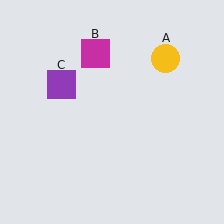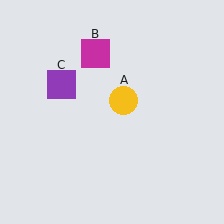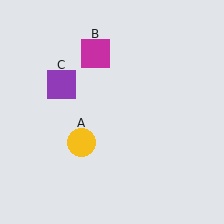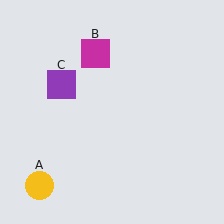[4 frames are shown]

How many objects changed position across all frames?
1 object changed position: yellow circle (object A).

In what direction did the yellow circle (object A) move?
The yellow circle (object A) moved down and to the left.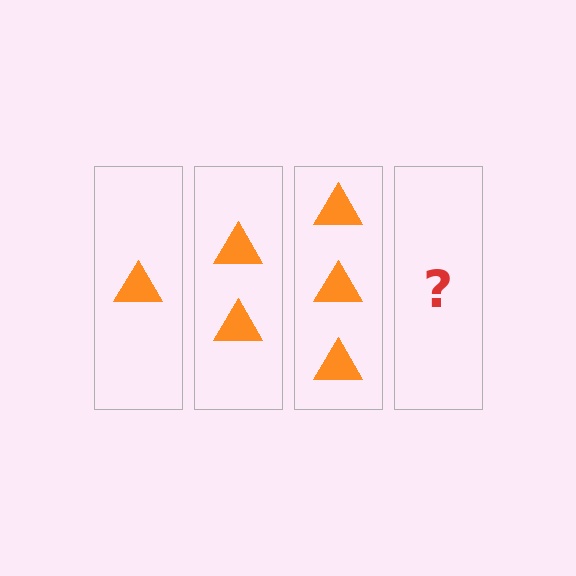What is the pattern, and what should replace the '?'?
The pattern is that each step adds one more triangle. The '?' should be 4 triangles.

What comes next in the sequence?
The next element should be 4 triangles.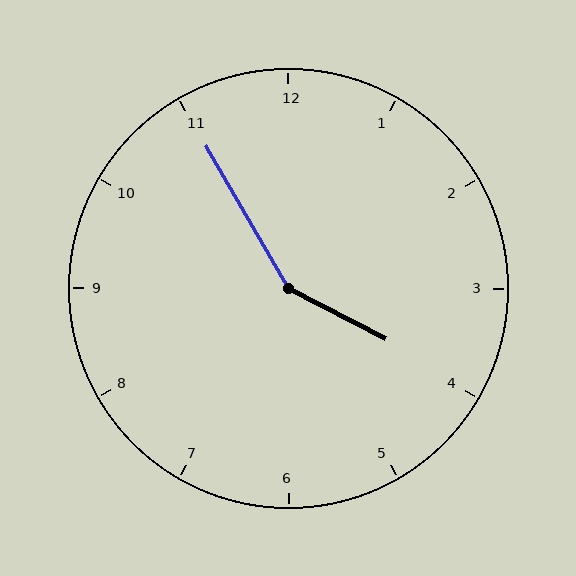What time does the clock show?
3:55.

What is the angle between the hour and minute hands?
Approximately 148 degrees.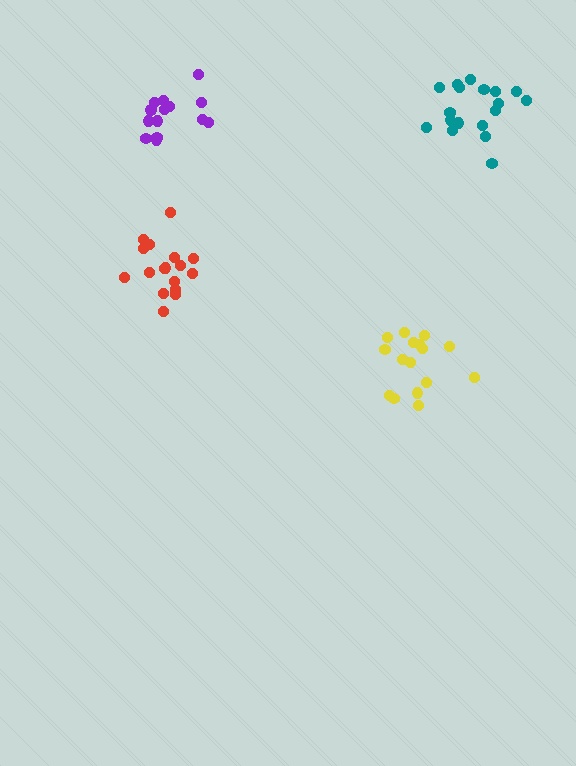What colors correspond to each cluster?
The clusters are colored: yellow, red, teal, purple.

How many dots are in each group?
Group 1: 16 dots, Group 2: 17 dots, Group 3: 18 dots, Group 4: 14 dots (65 total).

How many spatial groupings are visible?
There are 4 spatial groupings.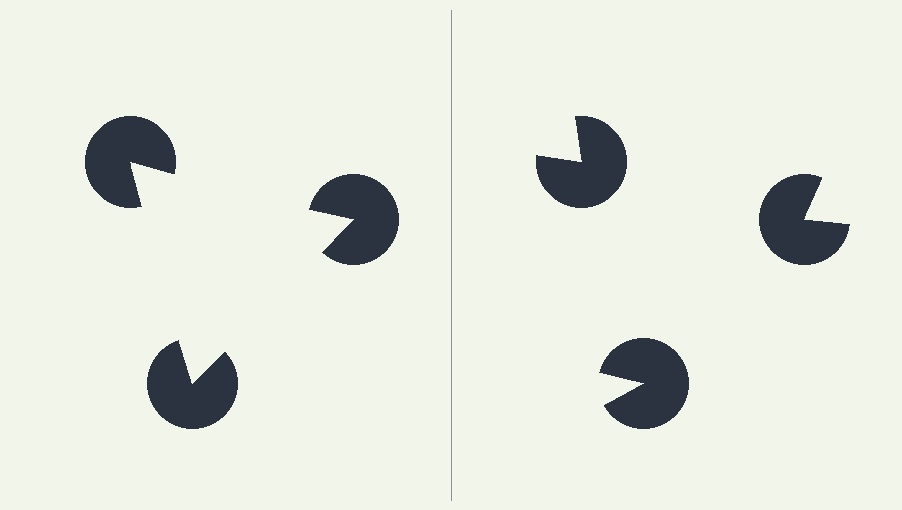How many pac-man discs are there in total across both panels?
6 — 3 on each side.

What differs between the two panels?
The pac-man discs are positioned identically on both sides; only the wedge orientations differ. On the left they align to a triangle; on the right they are misaligned.